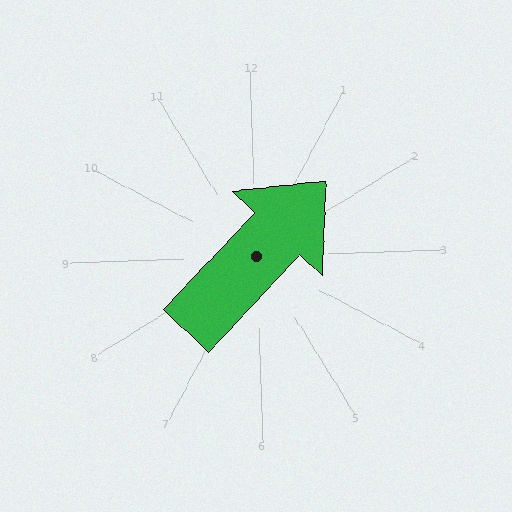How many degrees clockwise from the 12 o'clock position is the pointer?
Approximately 45 degrees.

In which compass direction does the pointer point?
Northeast.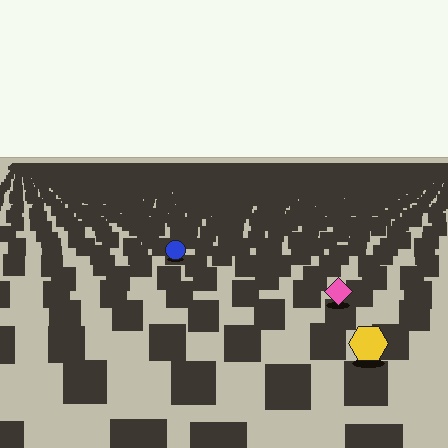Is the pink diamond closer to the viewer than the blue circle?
Yes. The pink diamond is closer — you can tell from the texture gradient: the ground texture is coarser near it.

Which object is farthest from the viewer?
The blue circle is farthest from the viewer. It appears smaller and the ground texture around it is denser.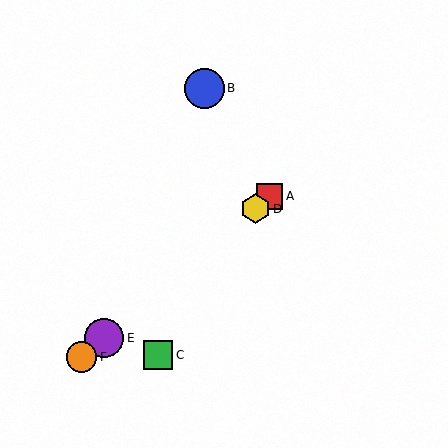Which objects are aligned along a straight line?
Objects A, D, E, F are aligned along a straight line.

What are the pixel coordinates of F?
Object F is at (81, 357).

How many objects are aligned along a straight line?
4 objects (A, D, E, F) are aligned along a straight line.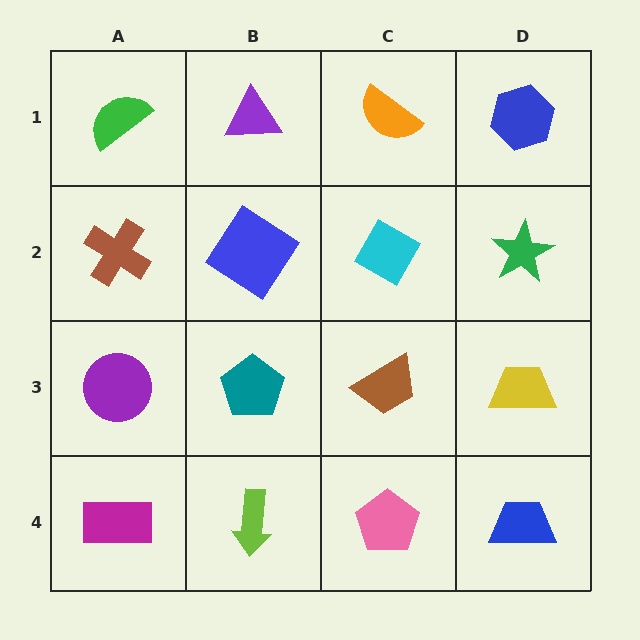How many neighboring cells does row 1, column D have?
2.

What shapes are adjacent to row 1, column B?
A blue diamond (row 2, column B), a green semicircle (row 1, column A), an orange semicircle (row 1, column C).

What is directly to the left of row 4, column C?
A lime arrow.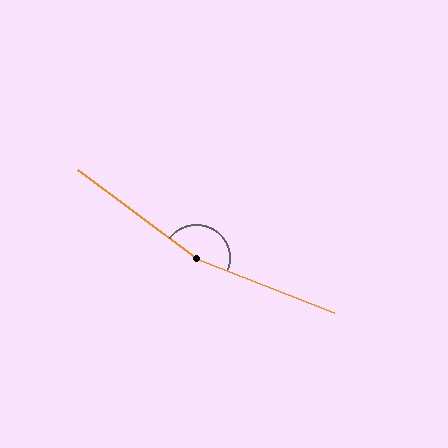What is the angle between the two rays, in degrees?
Approximately 165 degrees.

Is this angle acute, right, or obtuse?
It is obtuse.